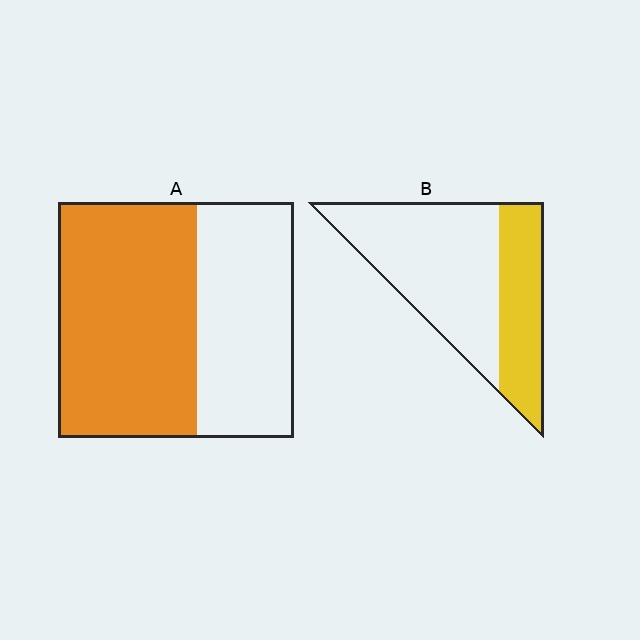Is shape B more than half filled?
No.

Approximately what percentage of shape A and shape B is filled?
A is approximately 60% and B is approximately 35%.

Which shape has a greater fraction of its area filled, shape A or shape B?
Shape A.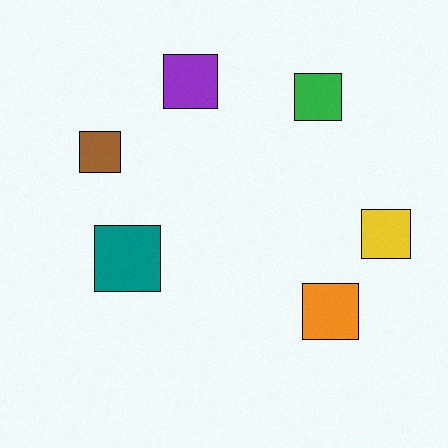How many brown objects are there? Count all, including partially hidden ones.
There is 1 brown object.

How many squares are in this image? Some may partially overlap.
There are 6 squares.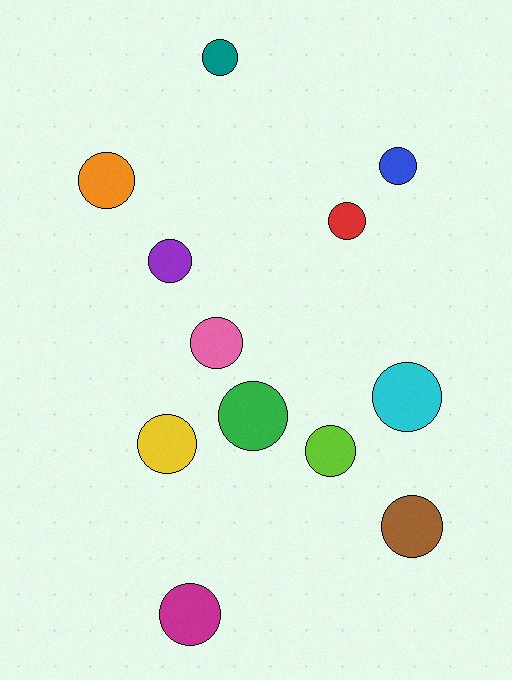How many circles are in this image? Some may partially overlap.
There are 12 circles.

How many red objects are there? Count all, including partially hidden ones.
There is 1 red object.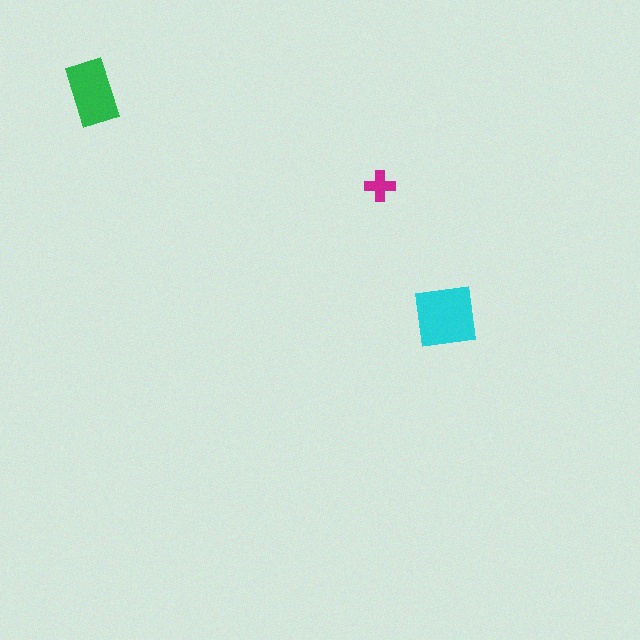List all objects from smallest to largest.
The magenta cross, the green rectangle, the cyan square.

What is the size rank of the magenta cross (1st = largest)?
3rd.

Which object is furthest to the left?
The green rectangle is leftmost.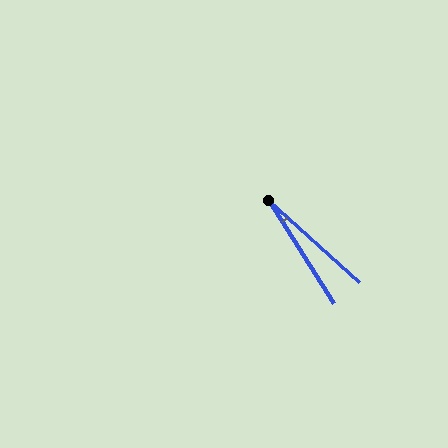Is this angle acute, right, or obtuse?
It is acute.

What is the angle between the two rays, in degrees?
Approximately 15 degrees.